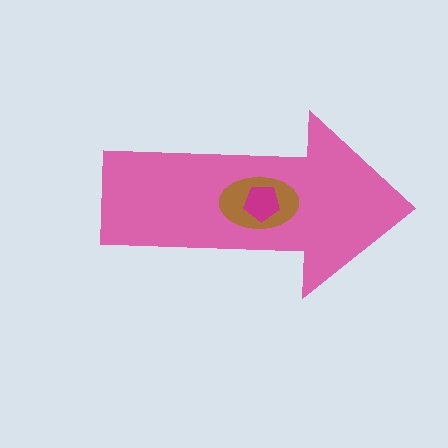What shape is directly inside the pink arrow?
The brown ellipse.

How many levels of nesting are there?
3.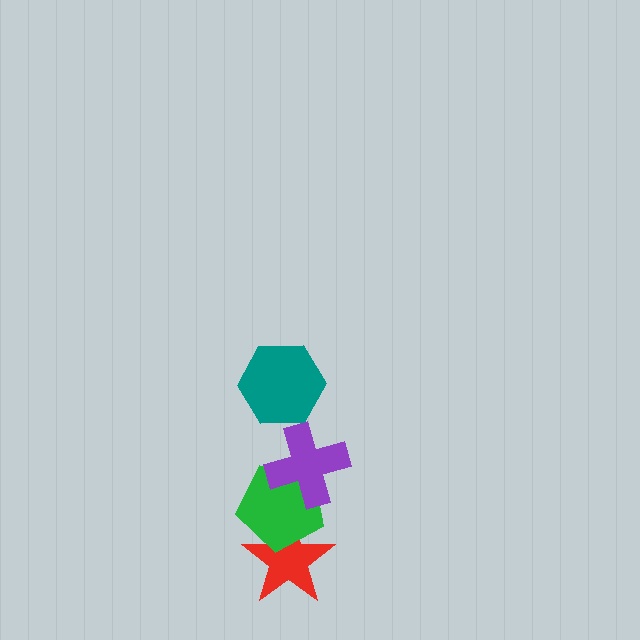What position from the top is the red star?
The red star is 4th from the top.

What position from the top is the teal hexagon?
The teal hexagon is 1st from the top.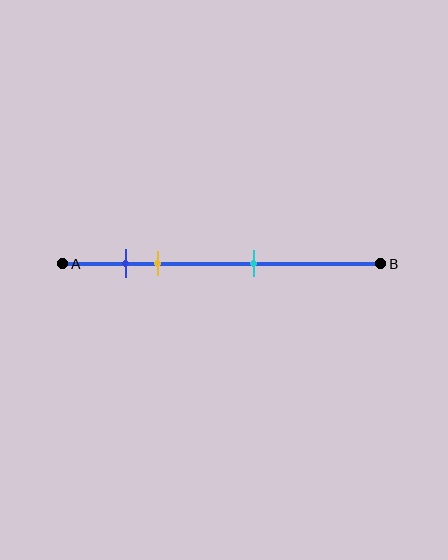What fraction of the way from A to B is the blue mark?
The blue mark is approximately 20% (0.2) of the way from A to B.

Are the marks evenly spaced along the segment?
No, the marks are not evenly spaced.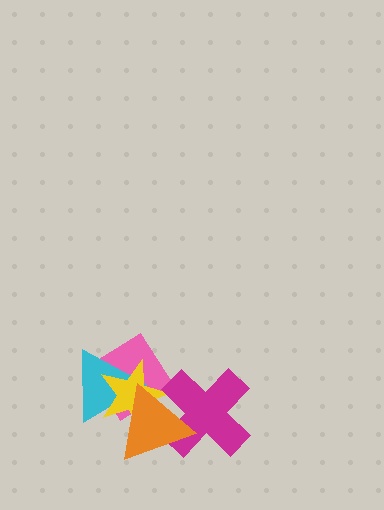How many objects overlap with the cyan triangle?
3 objects overlap with the cyan triangle.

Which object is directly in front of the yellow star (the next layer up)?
The magenta cross is directly in front of the yellow star.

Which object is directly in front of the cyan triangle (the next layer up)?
The yellow star is directly in front of the cyan triangle.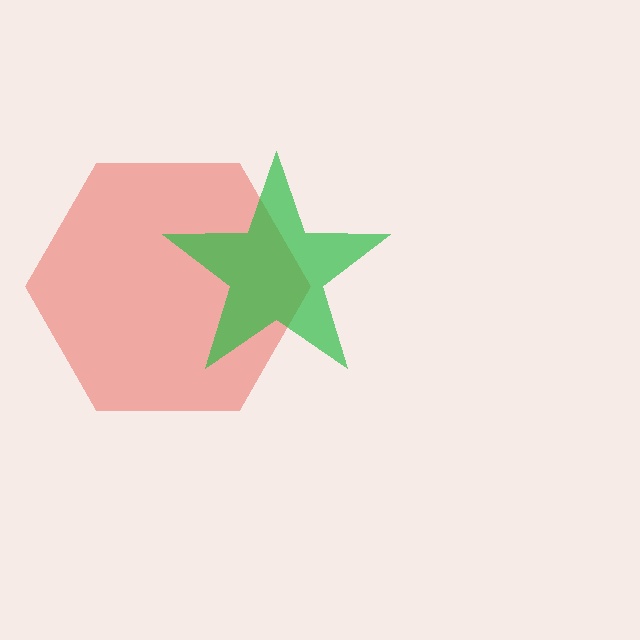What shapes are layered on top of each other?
The layered shapes are: a red hexagon, a green star.